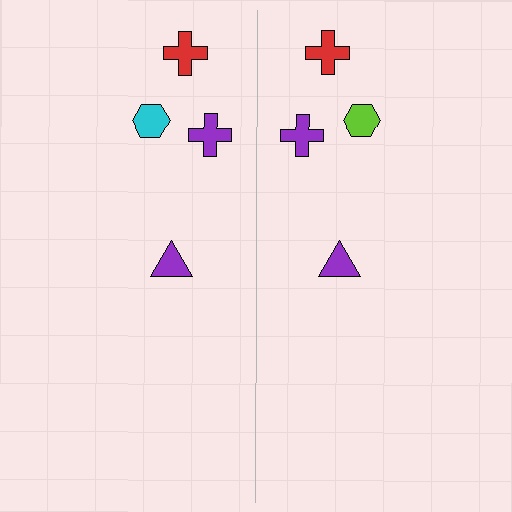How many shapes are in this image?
There are 8 shapes in this image.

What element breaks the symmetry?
The lime hexagon on the right side breaks the symmetry — its mirror counterpart is cyan.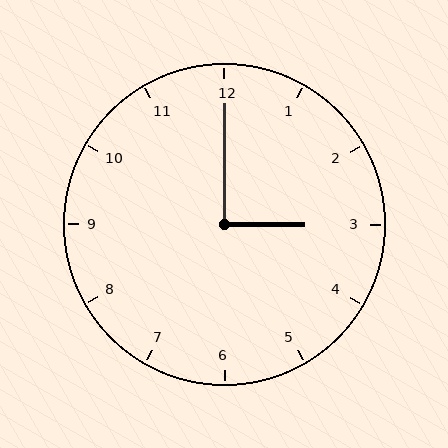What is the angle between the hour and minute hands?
Approximately 90 degrees.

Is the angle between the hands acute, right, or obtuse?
It is right.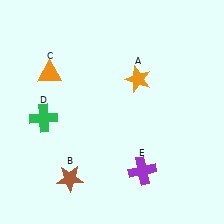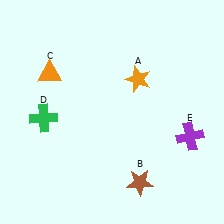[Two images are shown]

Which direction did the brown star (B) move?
The brown star (B) moved right.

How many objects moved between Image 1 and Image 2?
2 objects moved between the two images.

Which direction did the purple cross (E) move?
The purple cross (E) moved right.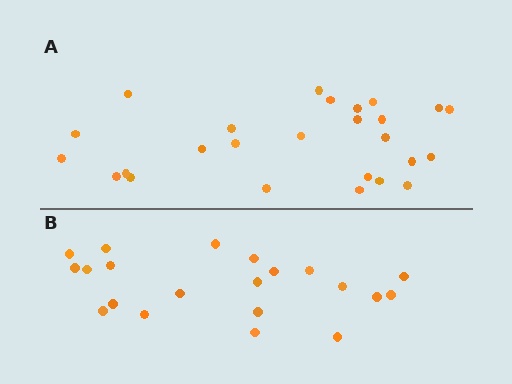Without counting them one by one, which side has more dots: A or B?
Region A (the top region) has more dots.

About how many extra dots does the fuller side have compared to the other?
Region A has about 5 more dots than region B.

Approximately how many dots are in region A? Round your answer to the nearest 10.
About 30 dots. (The exact count is 26, which rounds to 30.)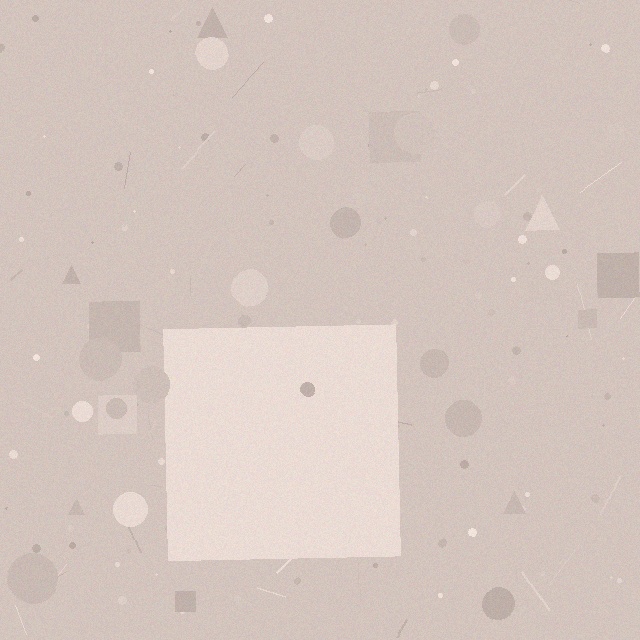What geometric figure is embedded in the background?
A square is embedded in the background.